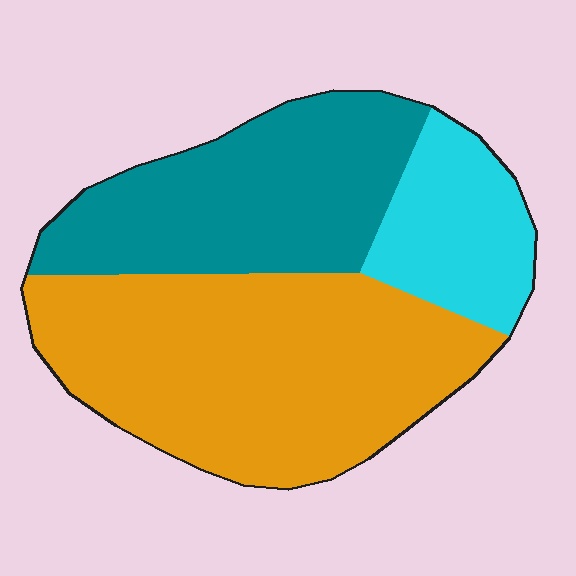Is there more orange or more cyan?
Orange.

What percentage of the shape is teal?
Teal takes up about one third (1/3) of the shape.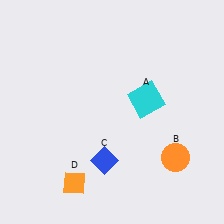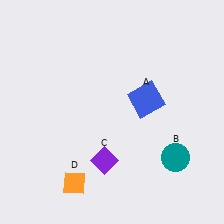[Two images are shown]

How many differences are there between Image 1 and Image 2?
There are 3 differences between the two images.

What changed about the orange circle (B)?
In Image 1, B is orange. In Image 2, it changed to teal.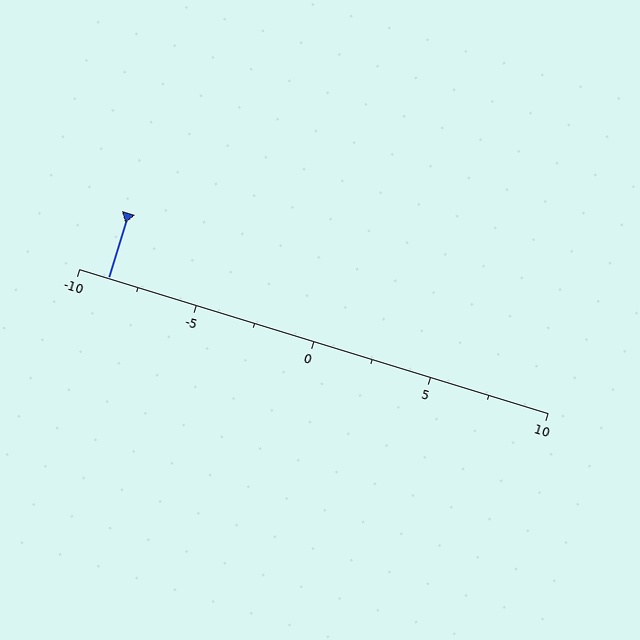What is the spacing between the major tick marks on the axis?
The major ticks are spaced 5 apart.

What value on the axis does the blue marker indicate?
The marker indicates approximately -8.8.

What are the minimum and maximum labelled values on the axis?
The axis runs from -10 to 10.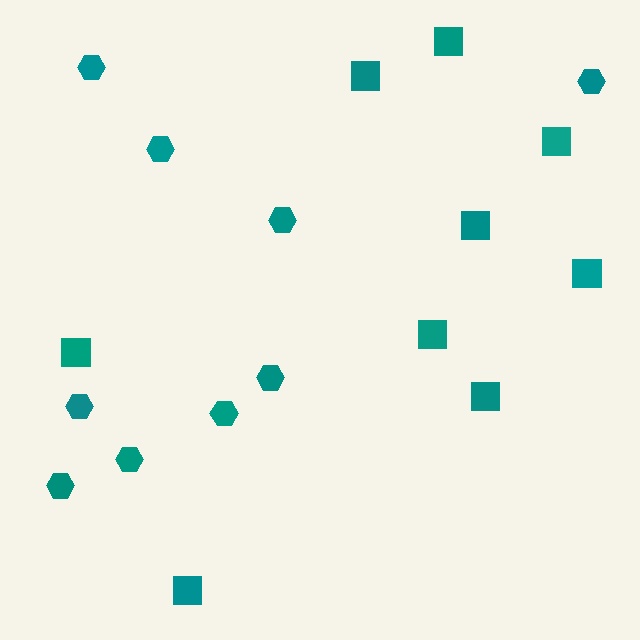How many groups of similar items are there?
There are 2 groups: one group of squares (9) and one group of hexagons (9).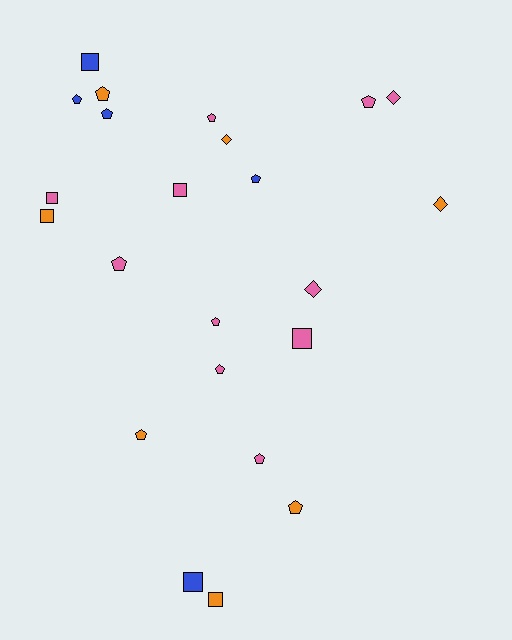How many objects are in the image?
There are 23 objects.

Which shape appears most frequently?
Pentagon, with 12 objects.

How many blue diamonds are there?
There are no blue diamonds.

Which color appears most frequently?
Pink, with 11 objects.